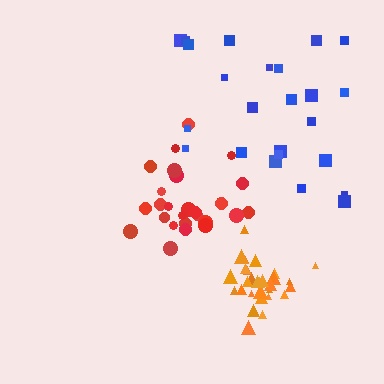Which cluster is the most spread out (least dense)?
Blue.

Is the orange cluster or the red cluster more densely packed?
Orange.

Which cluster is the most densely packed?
Orange.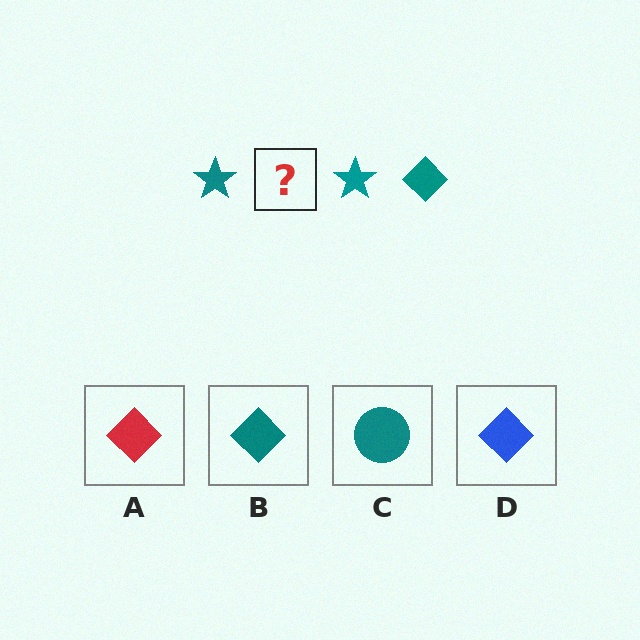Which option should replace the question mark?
Option B.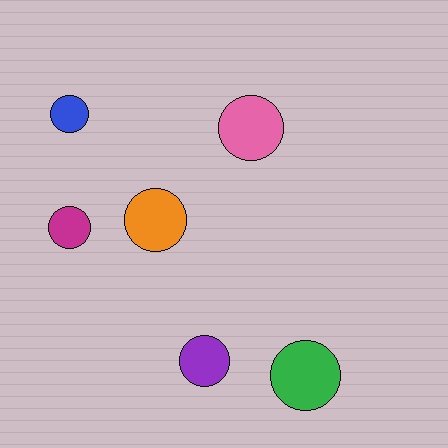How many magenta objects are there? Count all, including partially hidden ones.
There is 1 magenta object.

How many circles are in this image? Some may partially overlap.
There are 6 circles.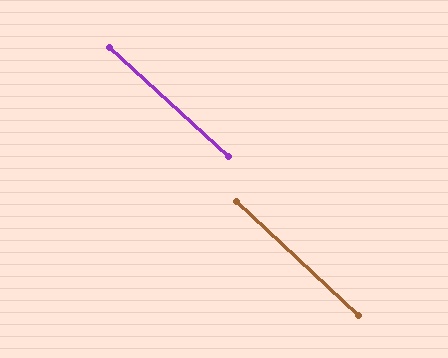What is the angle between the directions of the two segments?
Approximately 0 degrees.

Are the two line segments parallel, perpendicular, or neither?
Parallel — their directions differ by only 0.2°.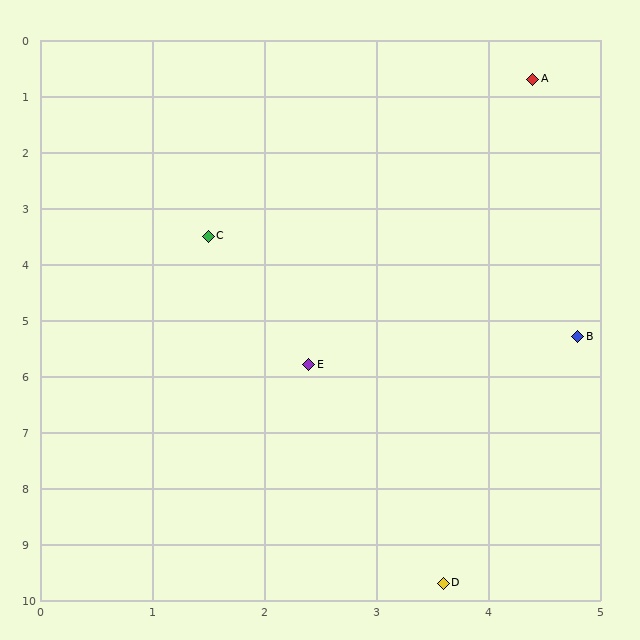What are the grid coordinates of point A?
Point A is at approximately (4.4, 0.7).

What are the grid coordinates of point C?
Point C is at approximately (1.5, 3.5).